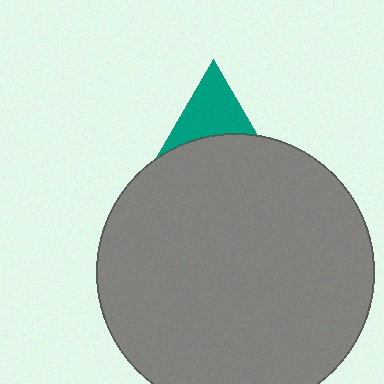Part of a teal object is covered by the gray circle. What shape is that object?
It is a triangle.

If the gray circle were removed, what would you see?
You would see the complete teal triangle.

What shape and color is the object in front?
The object in front is a gray circle.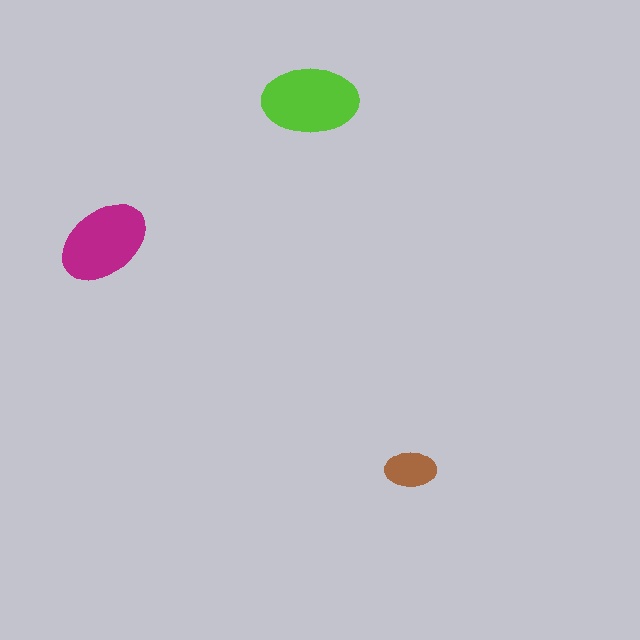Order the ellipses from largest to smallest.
the lime one, the magenta one, the brown one.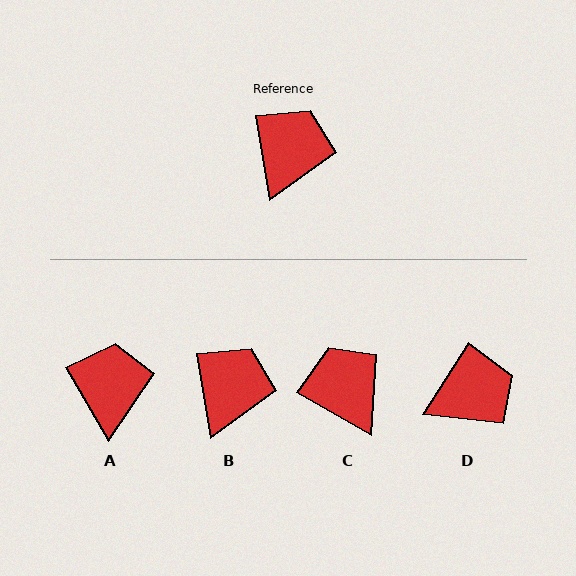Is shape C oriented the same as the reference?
No, it is off by about 50 degrees.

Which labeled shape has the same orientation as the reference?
B.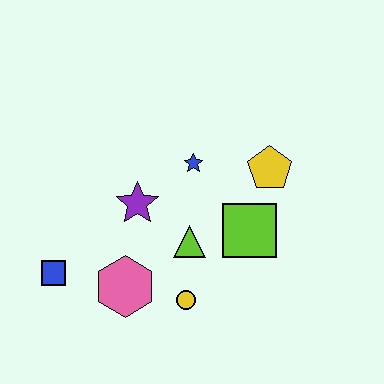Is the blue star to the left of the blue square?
No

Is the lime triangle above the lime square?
No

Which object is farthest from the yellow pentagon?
The blue square is farthest from the yellow pentagon.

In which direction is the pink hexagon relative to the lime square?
The pink hexagon is to the left of the lime square.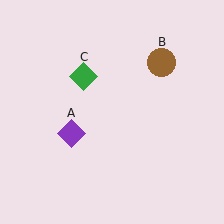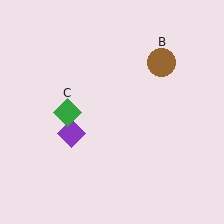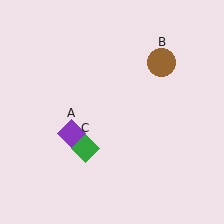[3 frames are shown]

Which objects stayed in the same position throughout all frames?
Purple diamond (object A) and brown circle (object B) remained stationary.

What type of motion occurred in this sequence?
The green diamond (object C) rotated counterclockwise around the center of the scene.